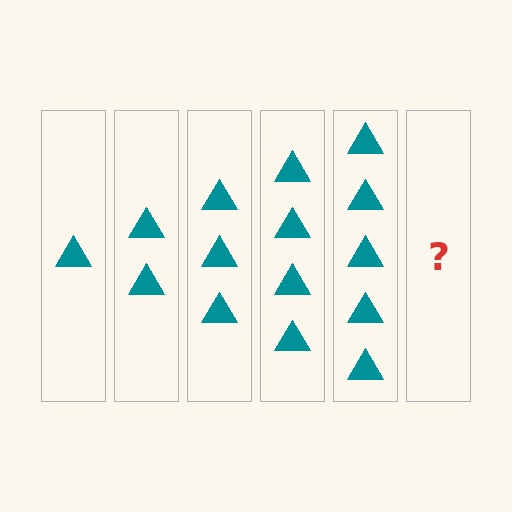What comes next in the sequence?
The next element should be 6 triangles.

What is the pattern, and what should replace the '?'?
The pattern is that each step adds one more triangle. The '?' should be 6 triangles.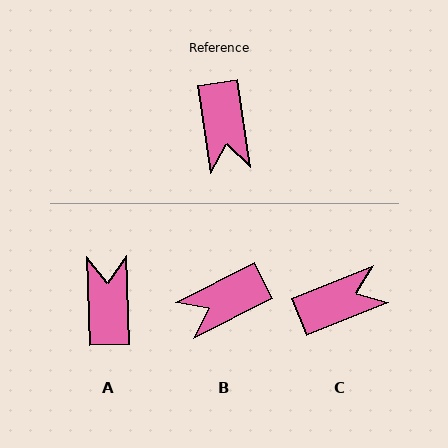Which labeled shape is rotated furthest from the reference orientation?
A, about 174 degrees away.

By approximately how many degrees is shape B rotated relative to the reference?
Approximately 71 degrees clockwise.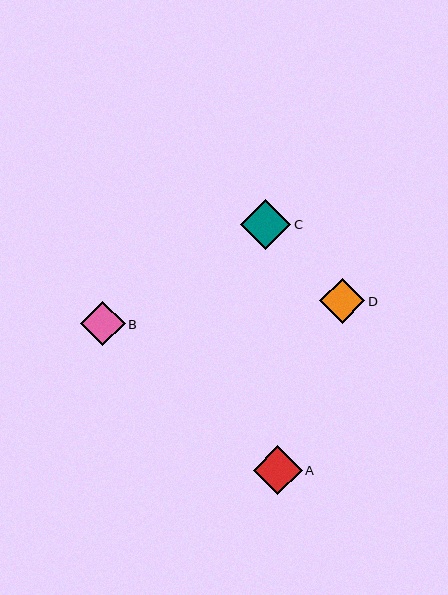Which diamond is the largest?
Diamond C is the largest with a size of approximately 51 pixels.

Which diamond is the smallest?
Diamond D is the smallest with a size of approximately 45 pixels.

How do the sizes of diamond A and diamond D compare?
Diamond A and diamond D are approximately the same size.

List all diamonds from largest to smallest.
From largest to smallest: C, A, B, D.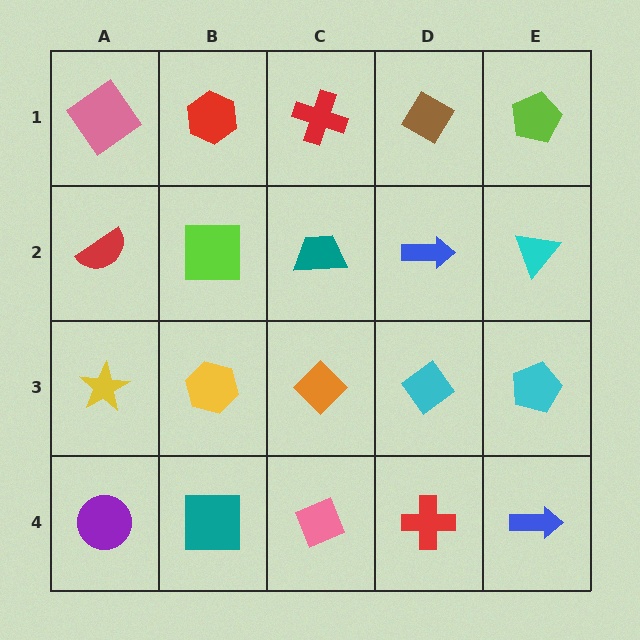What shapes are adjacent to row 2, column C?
A red cross (row 1, column C), an orange diamond (row 3, column C), a lime square (row 2, column B), a blue arrow (row 2, column D).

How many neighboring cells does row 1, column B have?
3.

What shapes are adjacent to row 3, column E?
A cyan triangle (row 2, column E), a blue arrow (row 4, column E), a cyan diamond (row 3, column D).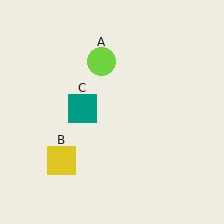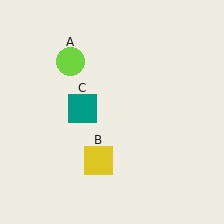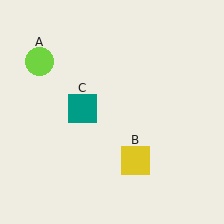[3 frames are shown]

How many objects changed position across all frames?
2 objects changed position: lime circle (object A), yellow square (object B).